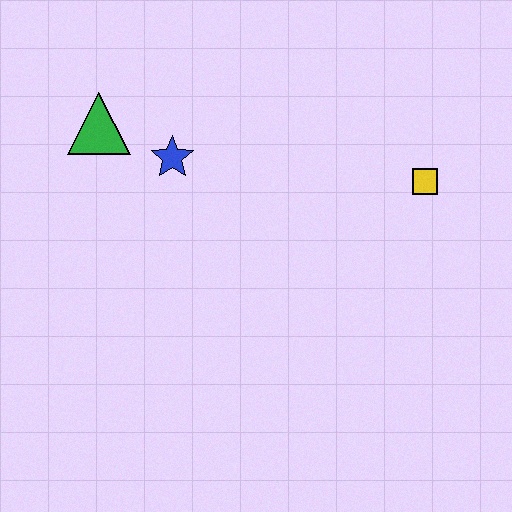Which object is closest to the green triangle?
The blue star is closest to the green triangle.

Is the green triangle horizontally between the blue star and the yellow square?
No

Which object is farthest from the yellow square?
The green triangle is farthest from the yellow square.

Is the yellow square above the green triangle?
No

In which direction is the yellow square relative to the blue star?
The yellow square is to the right of the blue star.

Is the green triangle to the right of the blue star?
No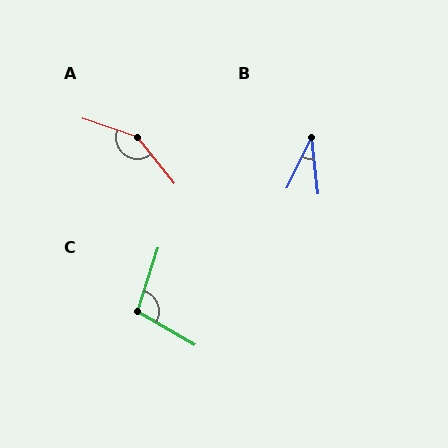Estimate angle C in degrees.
Approximately 103 degrees.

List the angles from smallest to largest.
B (32°), C (103°), A (147°).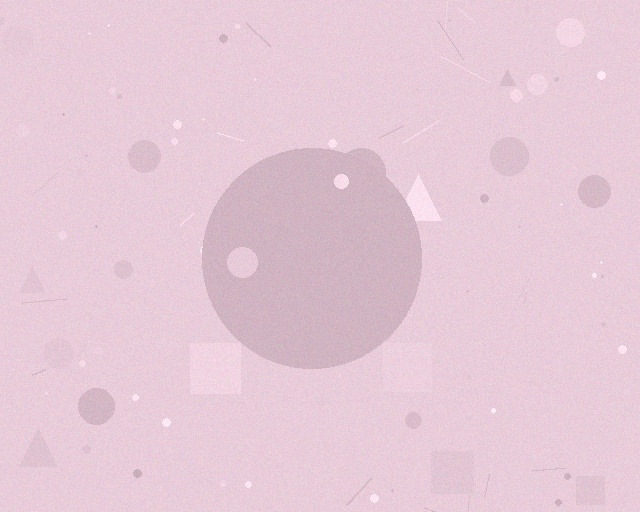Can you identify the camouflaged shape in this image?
The camouflaged shape is a circle.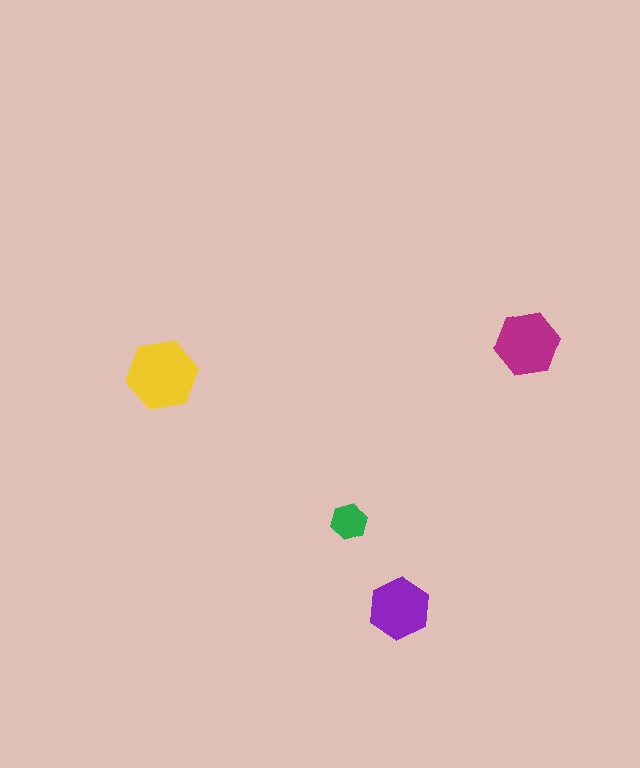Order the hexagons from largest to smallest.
the yellow one, the magenta one, the purple one, the green one.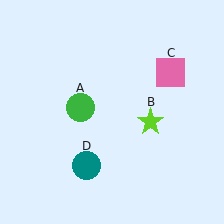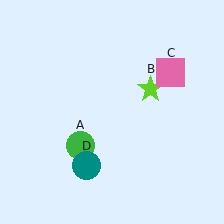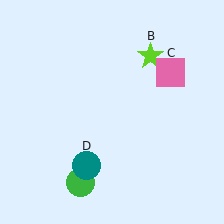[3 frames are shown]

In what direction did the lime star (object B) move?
The lime star (object B) moved up.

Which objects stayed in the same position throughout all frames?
Pink square (object C) and teal circle (object D) remained stationary.